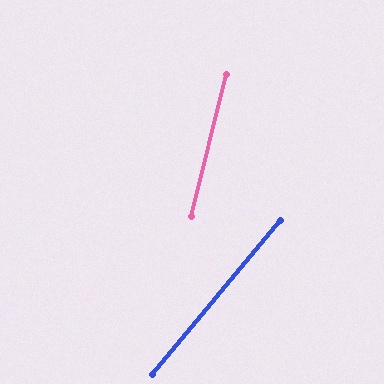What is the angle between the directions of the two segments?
Approximately 26 degrees.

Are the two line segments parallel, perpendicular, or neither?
Neither parallel nor perpendicular — they differ by about 26°.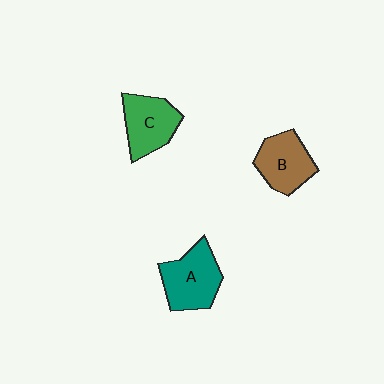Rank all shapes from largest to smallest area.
From largest to smallest: A (teal), C (green), B (brown).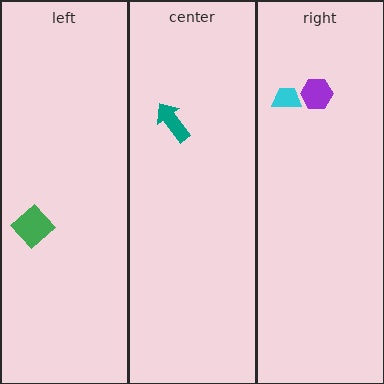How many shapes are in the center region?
1.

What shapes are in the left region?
The green diamond.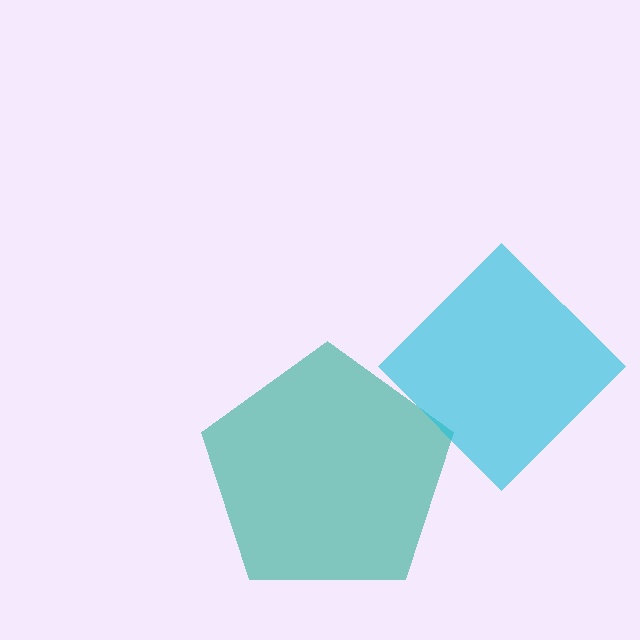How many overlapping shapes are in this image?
There are 2 overlapping shapes in the image.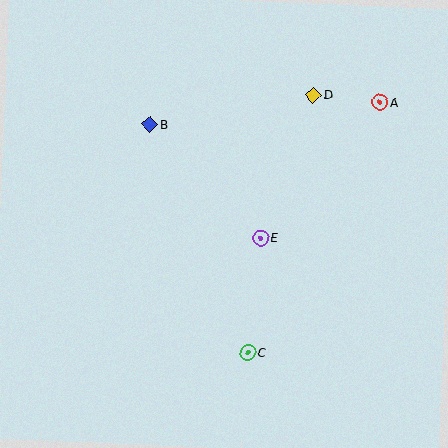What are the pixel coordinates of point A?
Point A is at (380, 102).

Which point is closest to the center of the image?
Point E at (261, 238) is closest to the center.